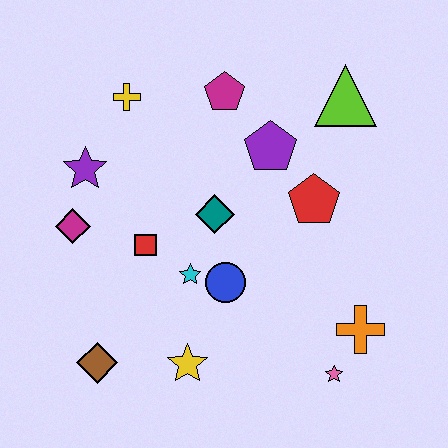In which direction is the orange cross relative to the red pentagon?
The orange cross is below the red pentagon.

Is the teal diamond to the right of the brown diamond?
Yes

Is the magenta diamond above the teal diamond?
No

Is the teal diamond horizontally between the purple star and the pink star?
Yes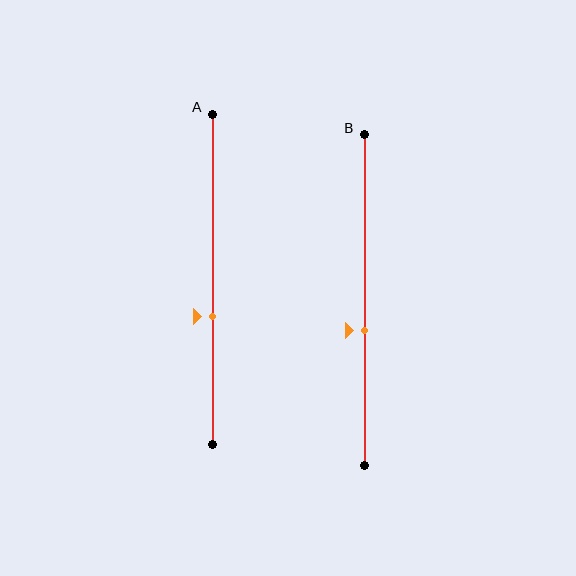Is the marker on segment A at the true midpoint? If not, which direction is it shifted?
No, the marker on segment A is shifted downward by about 11% of the segment length.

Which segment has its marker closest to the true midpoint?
Segment B has its marker closest to the true midpoint.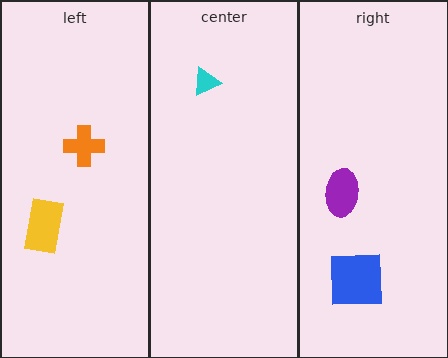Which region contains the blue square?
The right region.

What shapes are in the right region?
The purple ellipse, the blue square.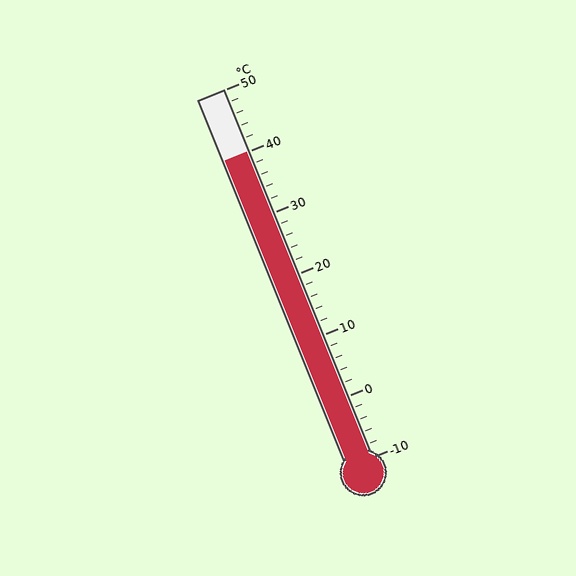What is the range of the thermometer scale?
The thermometer scale ranges from -10°C to 50°C.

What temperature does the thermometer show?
The thermometer shows approximately 40°C.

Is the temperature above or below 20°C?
The temperature is above 20°C.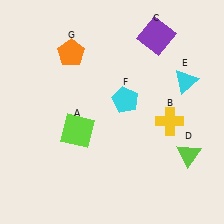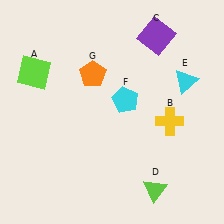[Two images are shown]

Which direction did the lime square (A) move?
The lime square (A) moved up.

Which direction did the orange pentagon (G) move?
The orange pentagon (G) moved right.